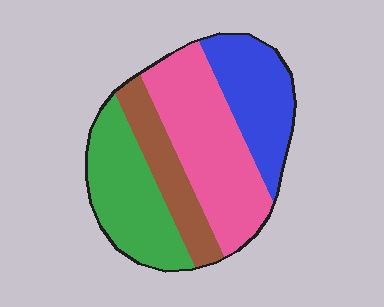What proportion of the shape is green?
Green covers 26% of the shape.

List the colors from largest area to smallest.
From largest to smallest: pink, green, blue, brown.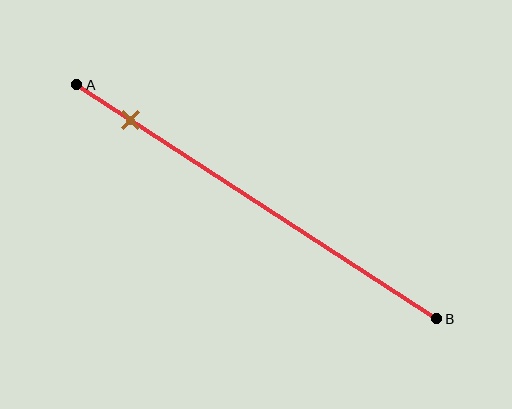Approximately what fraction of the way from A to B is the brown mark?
The brown mark is approximately 15% of the way from A to B.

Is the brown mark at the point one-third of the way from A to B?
No, the mark is at about 15% from A, not at the 33% one-third point.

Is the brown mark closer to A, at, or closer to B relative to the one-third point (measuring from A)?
The brown mark is closer to point A than the one-third point of segment AB.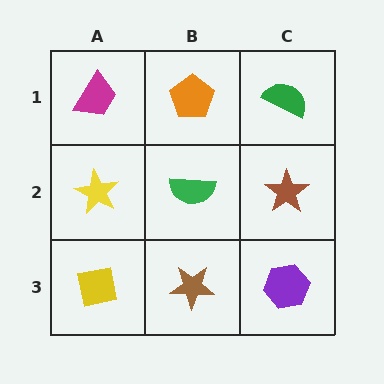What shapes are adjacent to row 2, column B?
An orange pentagon (row 1, column B), a brown star (row 3, column B), a yellow star (row 2, column A), a brown star (row 2, column C).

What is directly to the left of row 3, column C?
A brown star.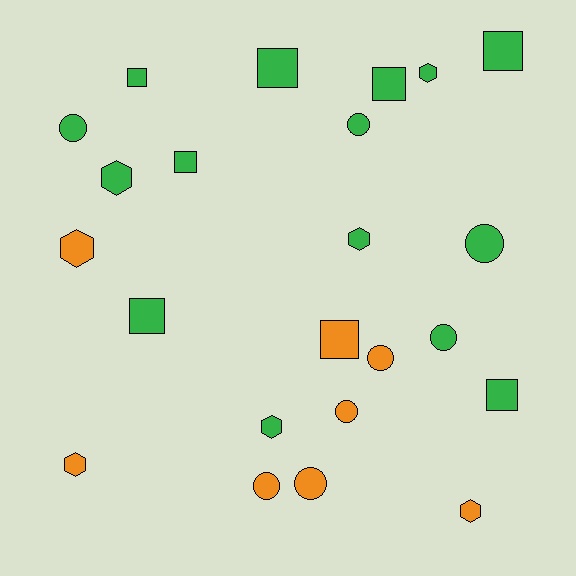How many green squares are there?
There are 7 green squares.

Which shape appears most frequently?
Circle, with 8 objects.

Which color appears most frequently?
Green, with 15 objects.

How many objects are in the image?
There are 23 objects.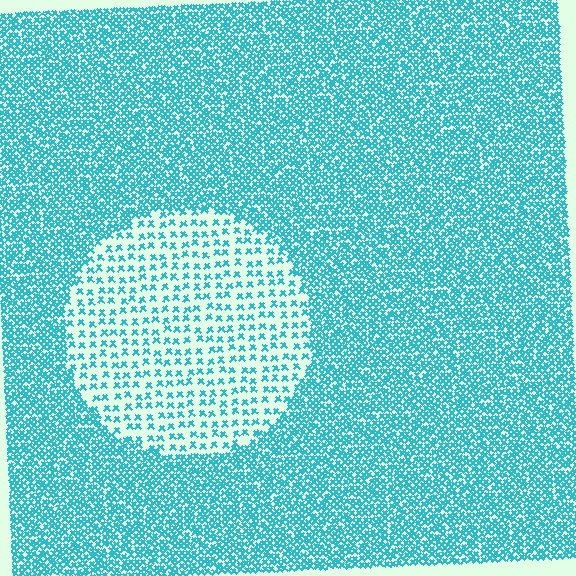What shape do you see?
I see a circle.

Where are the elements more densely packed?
The elements are more densely packed outside the circle boundary.